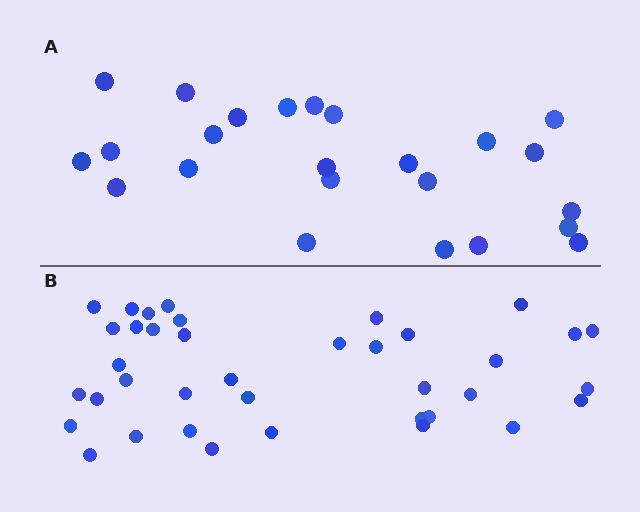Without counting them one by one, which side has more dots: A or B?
Region B (the bottom region) has more dots.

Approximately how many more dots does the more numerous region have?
Region B has approximately 15 more dots than region A.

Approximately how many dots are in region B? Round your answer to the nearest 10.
About 40 dots. (The exact count is 38, which rounds to 40.)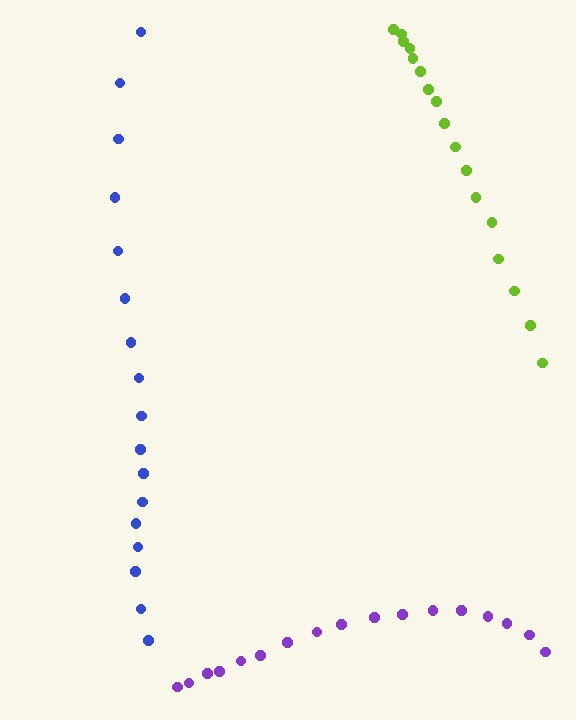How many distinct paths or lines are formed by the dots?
There are 3 distinct paths.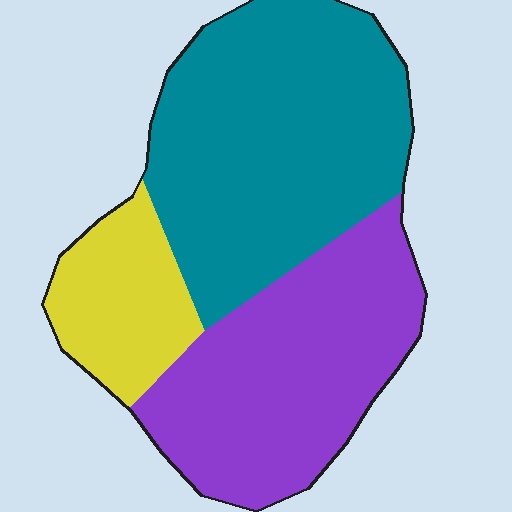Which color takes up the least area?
Yellow, at roughly 15%.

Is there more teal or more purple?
Teal.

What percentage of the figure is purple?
Purple takes up about three eighths (3/8) of the figure.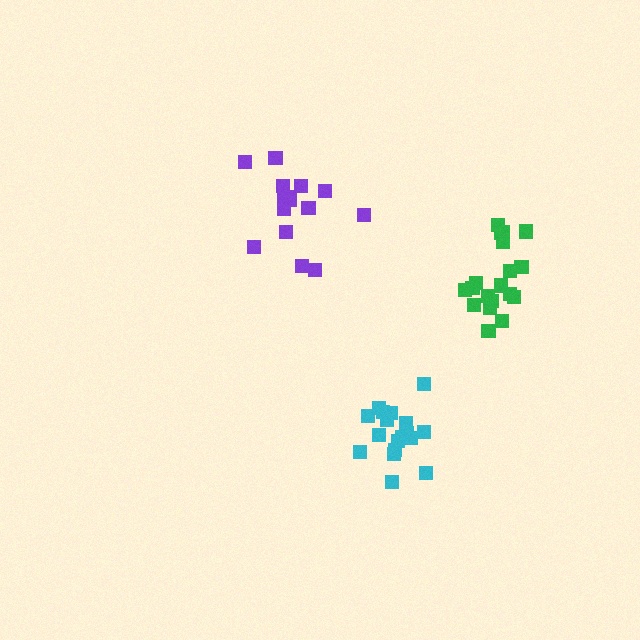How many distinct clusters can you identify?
There are 3 distinct clusters.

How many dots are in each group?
Group 1: 19 dots, Group 2: 19 dots, Group 3: 16 dots (54 total).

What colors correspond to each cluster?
The clusters are colored: green, cyan, purple.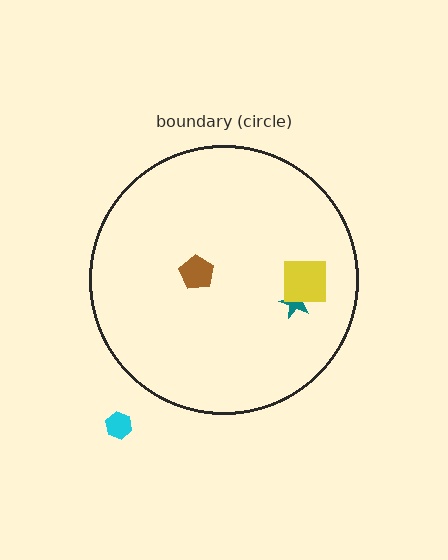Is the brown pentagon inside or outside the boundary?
Inside.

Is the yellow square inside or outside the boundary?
Inside.